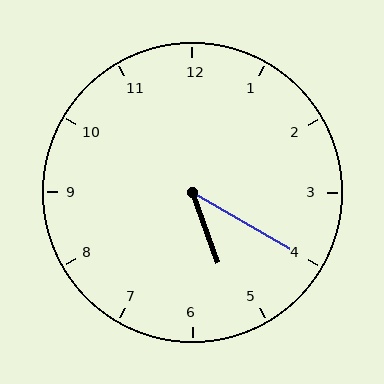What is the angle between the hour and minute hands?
Approximately 40 degrees.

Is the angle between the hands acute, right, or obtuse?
It is acute.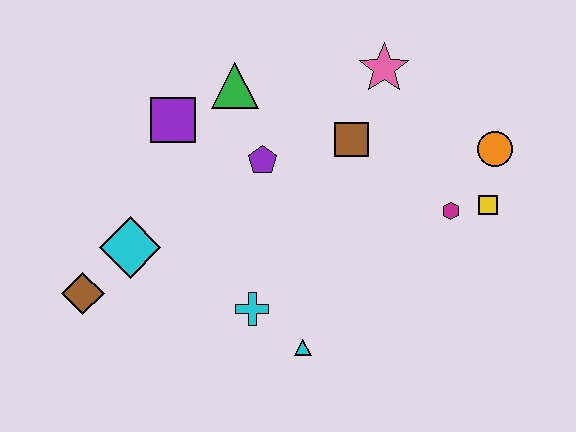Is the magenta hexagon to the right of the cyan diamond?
Yes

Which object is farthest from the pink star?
The brown diamond is farthest from the pink star.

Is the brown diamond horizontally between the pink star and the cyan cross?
No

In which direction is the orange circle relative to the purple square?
The orange circle is to the right of the purple square.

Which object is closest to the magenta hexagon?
The yellow square is closest to the magenta hexagon.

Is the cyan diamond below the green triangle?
Yes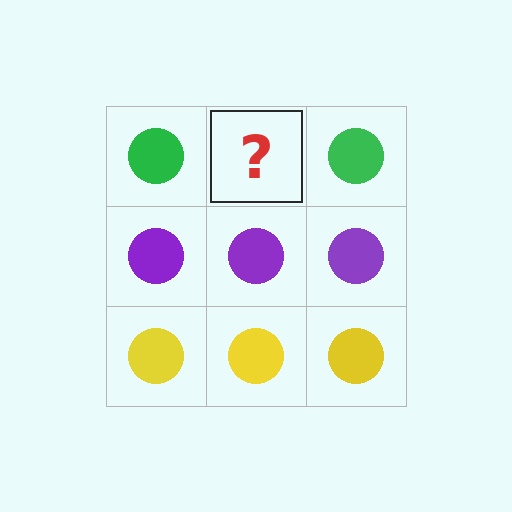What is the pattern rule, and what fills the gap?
The rule is that each row has a consistent color. The gap should be filled with a green circle.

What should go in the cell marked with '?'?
The missing cell should contain a green circle.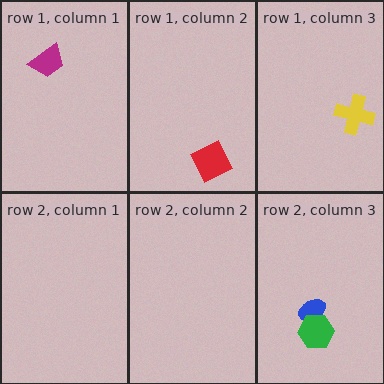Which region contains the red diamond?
The row 1, column 2 region.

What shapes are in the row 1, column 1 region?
The magenta trapezoid.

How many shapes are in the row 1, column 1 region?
1.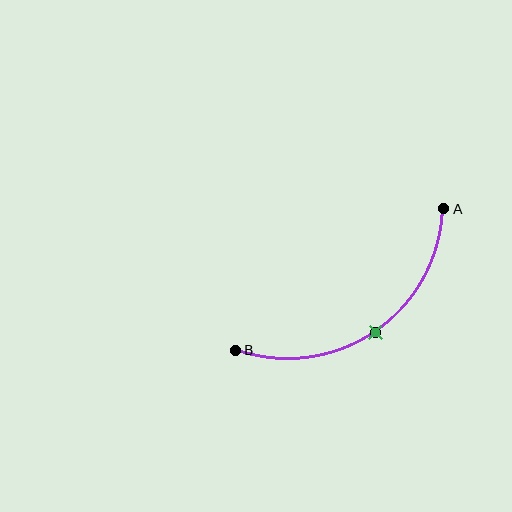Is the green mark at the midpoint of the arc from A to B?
Yes. The green mark lies on the arc at equal arc-length from both A and B — it is the arc midpoint.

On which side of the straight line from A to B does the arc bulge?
The arc bulges below and to the right of the straight line connecting A and B.